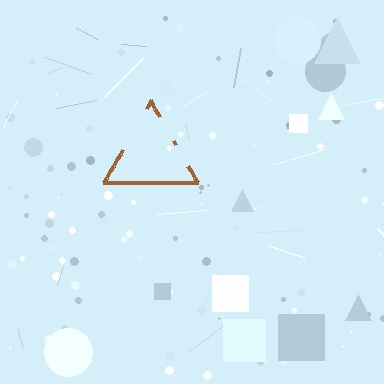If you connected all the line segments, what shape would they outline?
They would outline a triangle.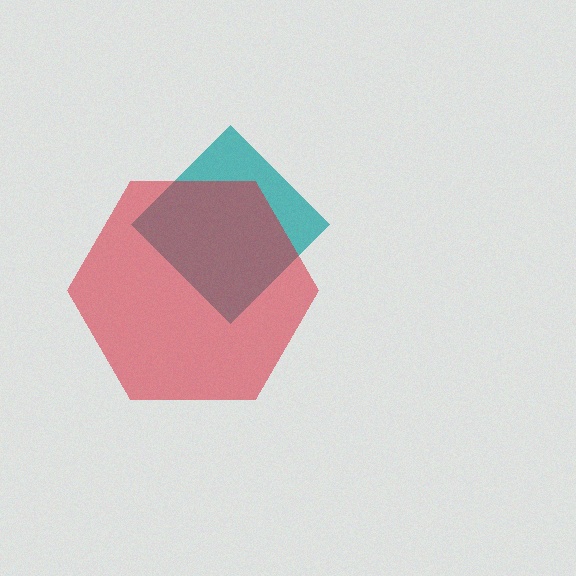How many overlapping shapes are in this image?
There are 2 overlapping shapes in the image.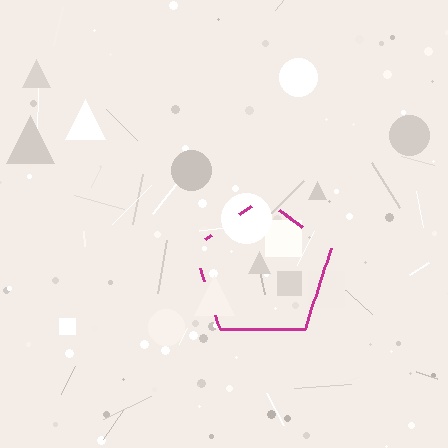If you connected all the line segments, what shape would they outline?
They would outline a pentagon.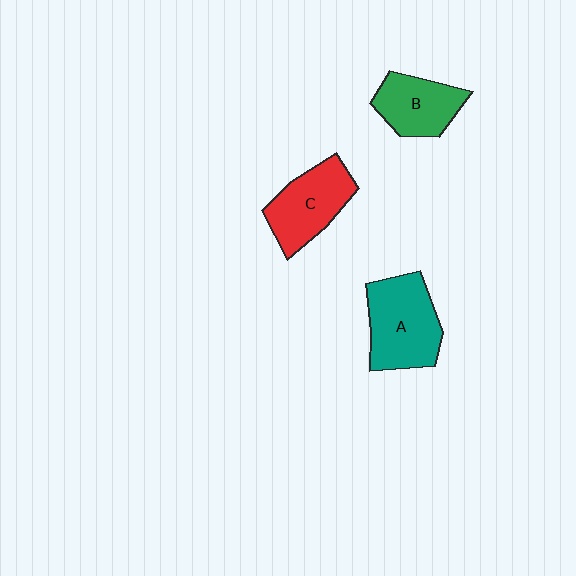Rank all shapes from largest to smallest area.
From largest to smallest: A (teal), C (red), B (green).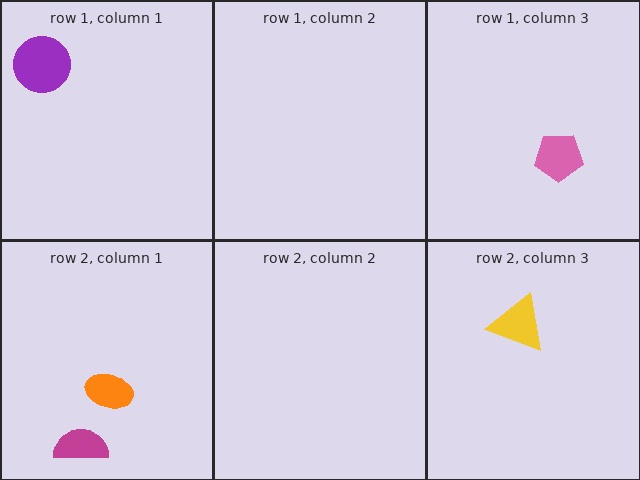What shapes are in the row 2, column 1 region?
The orange ellipse, the magenta semicircle.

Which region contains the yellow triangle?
The row 2, column 3 region.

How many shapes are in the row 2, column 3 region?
1.